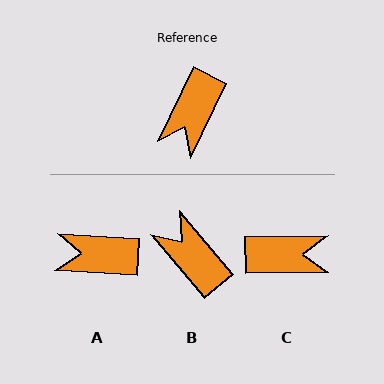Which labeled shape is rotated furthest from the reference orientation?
C, about 116 degrees away.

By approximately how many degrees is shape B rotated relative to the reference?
Approximately 114 degrees clockwise.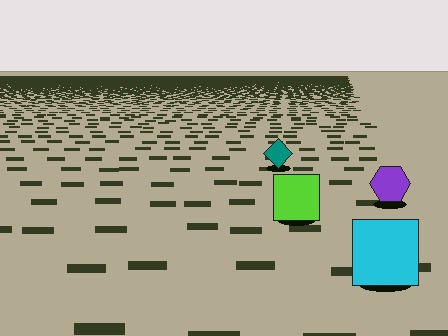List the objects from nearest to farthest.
From nearest to farthest: the cyan square, the lime square, the purple hexagon, the teal diamond.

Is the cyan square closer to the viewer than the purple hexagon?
Yes. The cyan square is closer — you can tell from the texture gradient: the ground texture is coarser near it.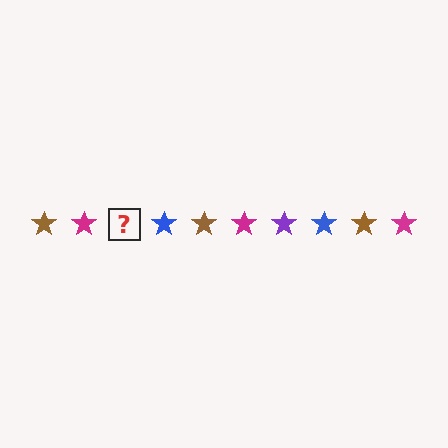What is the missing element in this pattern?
The missing element is a purple star.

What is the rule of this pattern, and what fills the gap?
The rule is that the pattern cycles through brown, magenta, purple, blue stars. The gap should be filled with a purple star.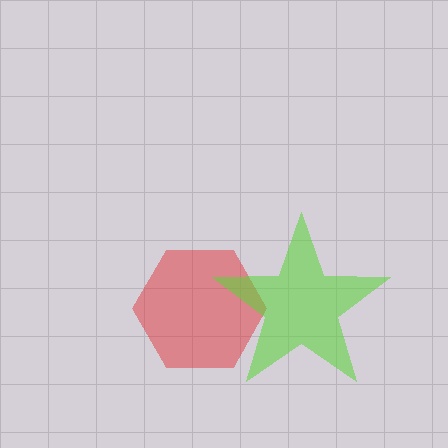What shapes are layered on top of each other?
The layered shapes are: a red hexagon, a lime star.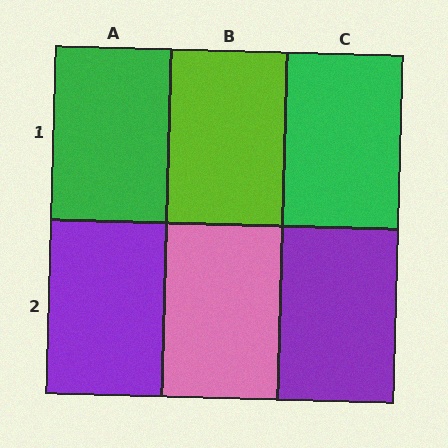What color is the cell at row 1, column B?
Lime.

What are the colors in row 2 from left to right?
Purple, pink, purple.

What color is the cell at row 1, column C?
Green.